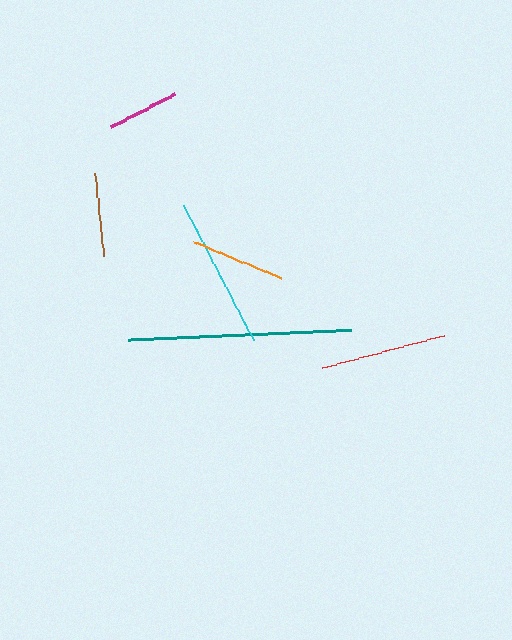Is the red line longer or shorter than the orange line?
The red line is longer than the orange line.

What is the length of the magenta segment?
The magenta segment is approximately 71 pixels long.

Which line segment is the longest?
The teal line is the longest at approximately 222 pixels.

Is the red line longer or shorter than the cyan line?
The cyan line is longer than the red line.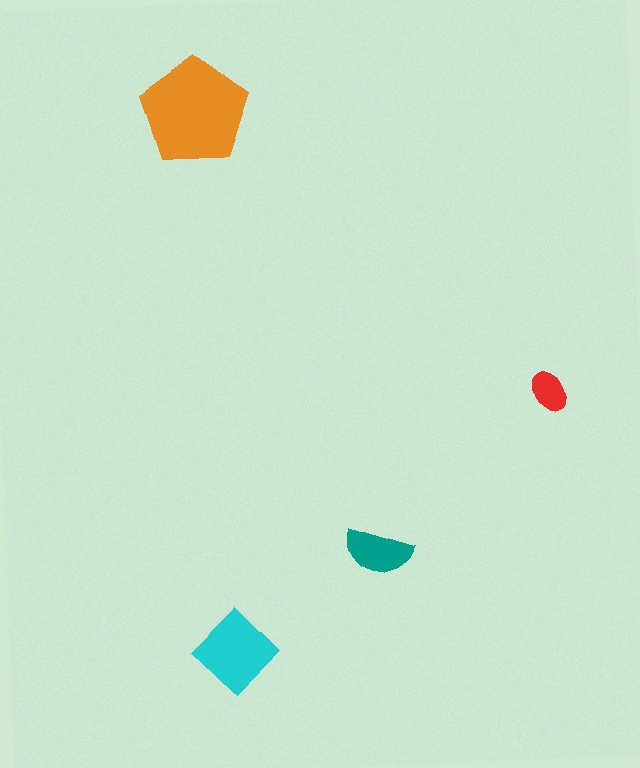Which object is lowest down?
The cyan diamond is bottommost.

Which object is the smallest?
The red ellipse.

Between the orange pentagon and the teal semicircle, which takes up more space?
The orange pentagon.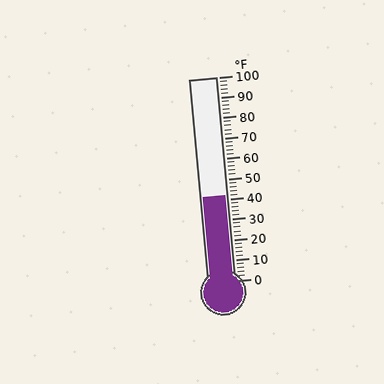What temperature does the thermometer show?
The thermometer shows approximately 42°F.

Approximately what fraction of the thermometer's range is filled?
The thermometer is filled to approximately 40% of its range.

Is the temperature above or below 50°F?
The temperature is below 50°F.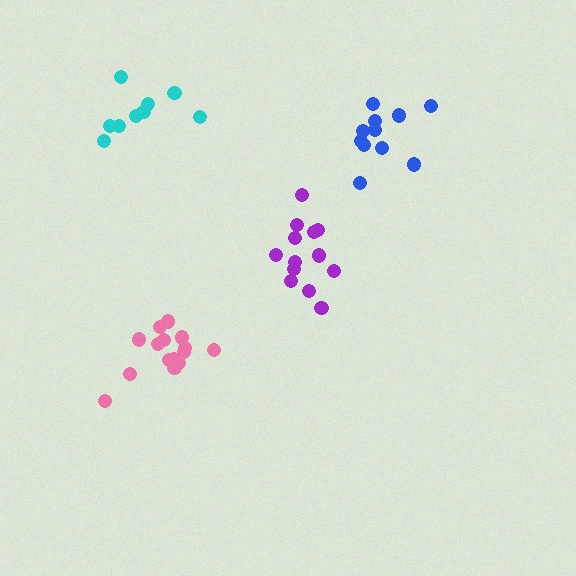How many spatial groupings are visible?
There are 4 spatial groupings.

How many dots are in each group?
Group 1: 11 dots, Group 2: 15 dots, Group 3: 9 dots, Group 4: 13 dots (48 total).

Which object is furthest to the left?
The cyan cluster is leftmost.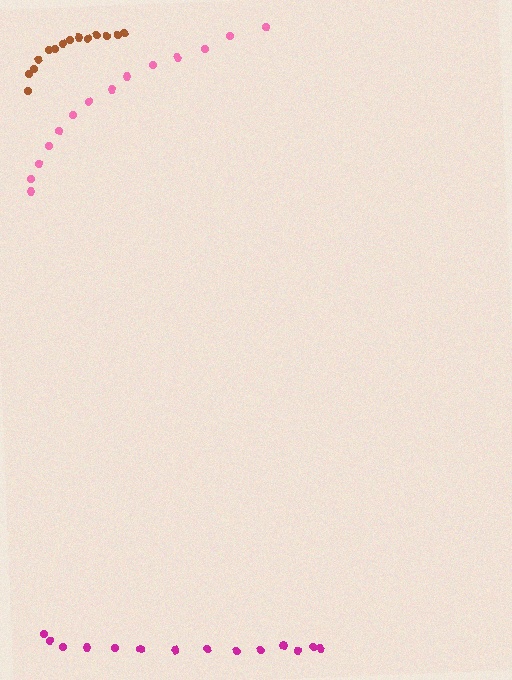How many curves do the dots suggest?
There are 3 distinct paths.